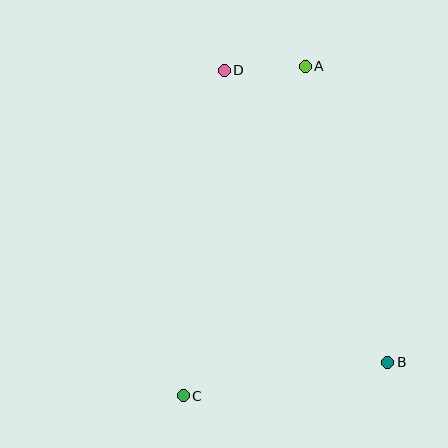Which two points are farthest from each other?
Points A and C are farthest from each other.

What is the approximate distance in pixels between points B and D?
The distance between B and D is approximately 335 pixels.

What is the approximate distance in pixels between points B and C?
The distance between B and C is approximately 207 pixels.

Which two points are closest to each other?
Points A and D are closest to each other.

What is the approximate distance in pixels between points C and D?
The distance between C and D is approximately 328 pixels.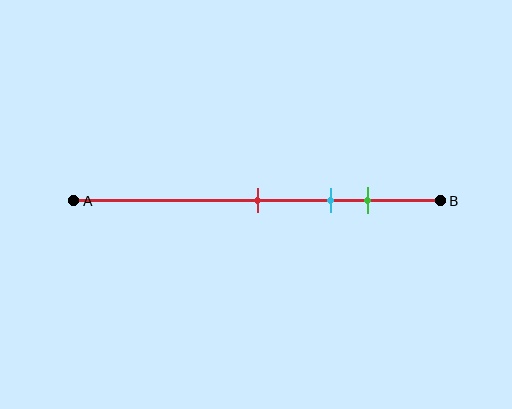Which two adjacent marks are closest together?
The cyan and green marks are the closest adjacent pair.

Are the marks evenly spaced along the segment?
Yes, the marks are approximately evenly spaced.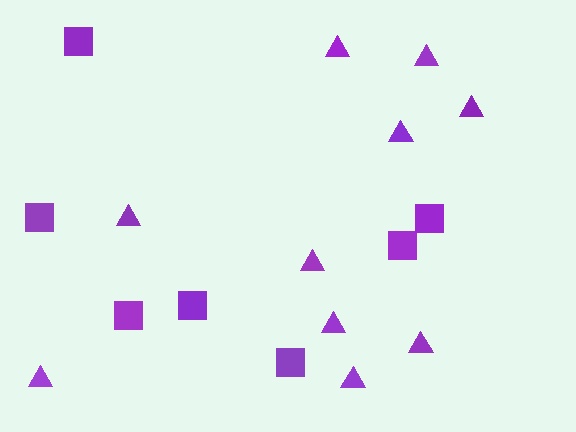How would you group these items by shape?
There are 2 groups: one group of triangles (10) and one group of squares (7).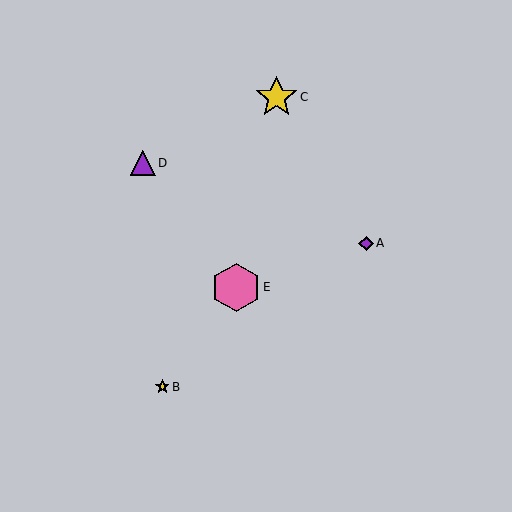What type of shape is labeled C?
Shape C is a yellow star.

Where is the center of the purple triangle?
The center of the purple triangle is at (143, 163).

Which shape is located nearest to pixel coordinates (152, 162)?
The purple triangle (labeled D) at (143, 163) is nearest to that location.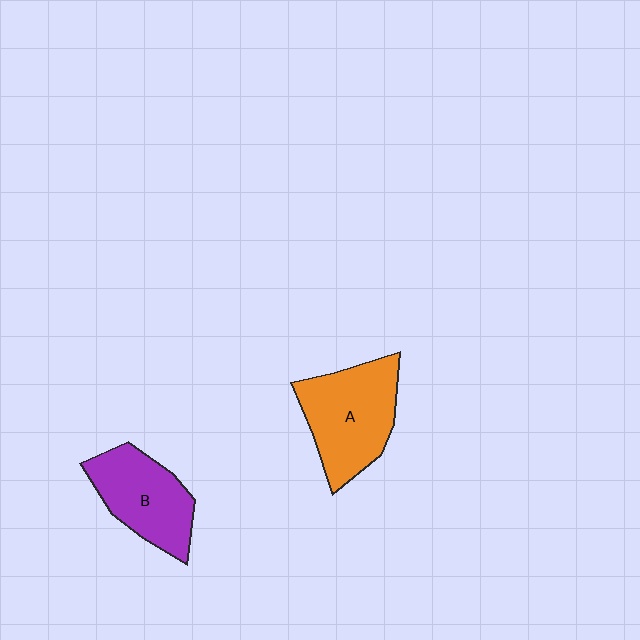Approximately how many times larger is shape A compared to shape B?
Approximately 1.2 times.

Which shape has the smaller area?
Shape B (purple).